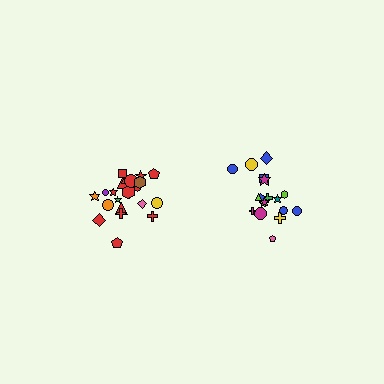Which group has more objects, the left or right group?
The left group.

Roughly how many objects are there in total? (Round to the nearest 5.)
Roughly 40 objects in total.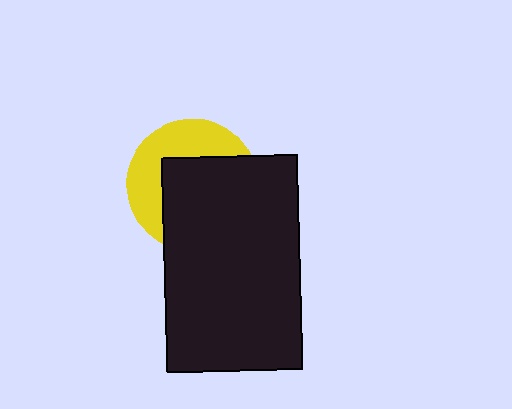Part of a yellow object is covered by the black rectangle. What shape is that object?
It is a circle.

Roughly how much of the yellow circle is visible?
A small part of it is visible (roughly 41%).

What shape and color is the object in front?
The object in front is a black rectangle.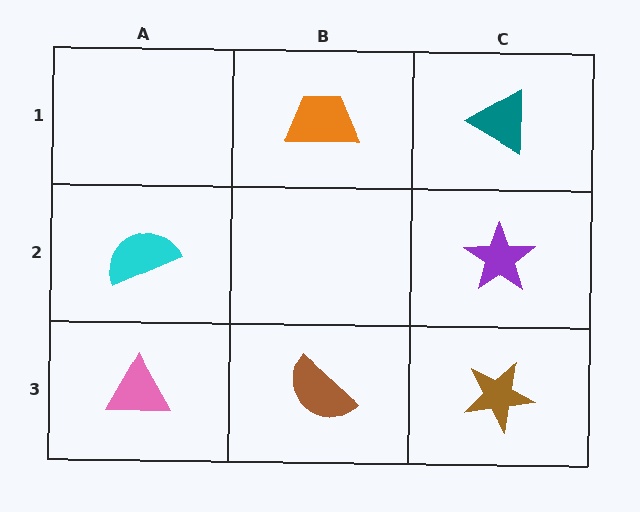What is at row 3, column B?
A brown semicircle.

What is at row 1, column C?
A teal triangle.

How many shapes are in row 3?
3 shapes.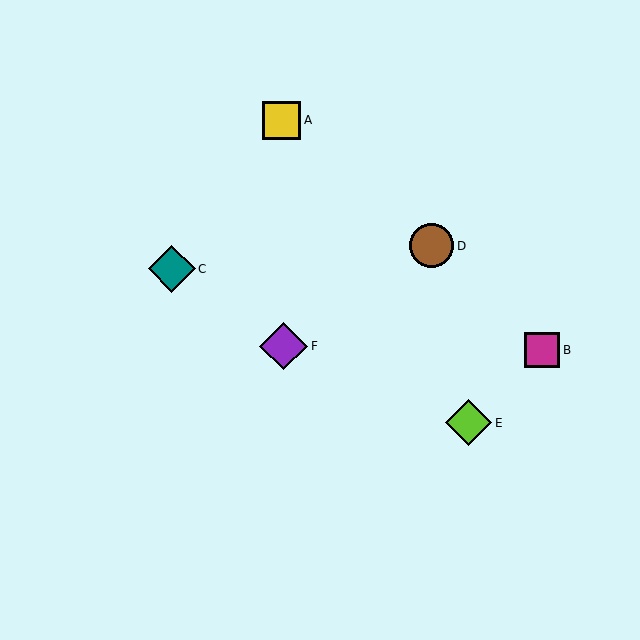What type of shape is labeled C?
Shape C is a teal diamond.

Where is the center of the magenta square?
The center of the magenta square is at (542, 350).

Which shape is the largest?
The purple diamond (labeled F) is the largest.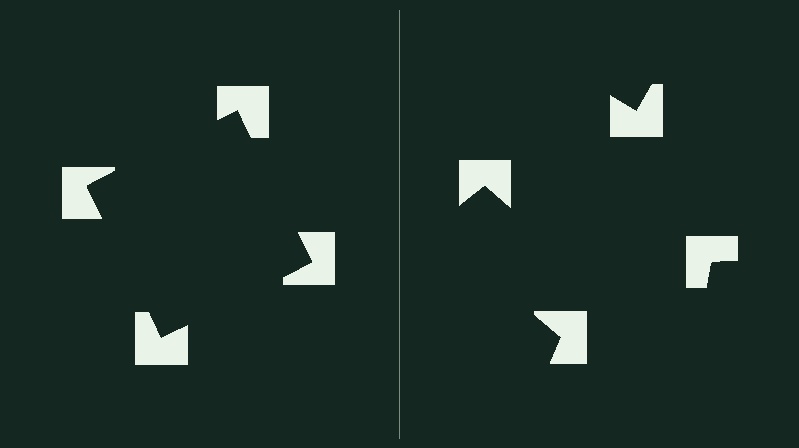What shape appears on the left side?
An illusory square.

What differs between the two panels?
The notched squares are positioned identically on both sides; only the wedge orientations differ. On the left they align to a square; on the right they are misaligned.